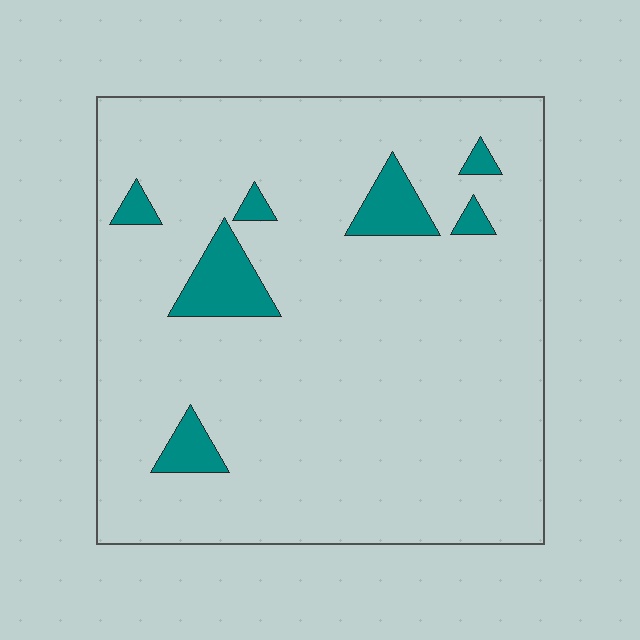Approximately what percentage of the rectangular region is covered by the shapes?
Approximately 10%.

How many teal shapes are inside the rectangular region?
7.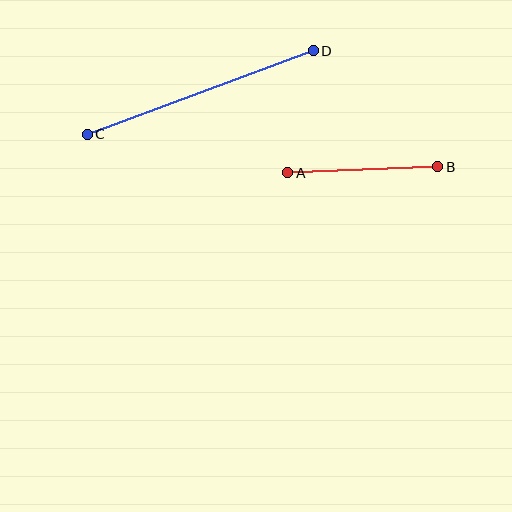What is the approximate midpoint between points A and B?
The midpoint is at approximately (363, 170) pixels.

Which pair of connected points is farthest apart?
Points C and D are farthest apart.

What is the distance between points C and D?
The distance is approximately 241 pixels.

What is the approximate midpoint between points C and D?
The midpoint is at approximately (200, 92) pixels.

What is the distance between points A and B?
The distance is approximately 150 pixels.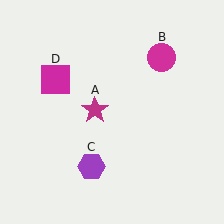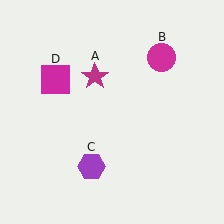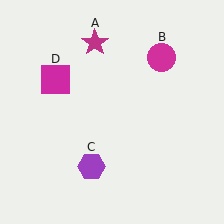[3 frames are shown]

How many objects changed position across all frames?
1 object changed position: magenta star (object A).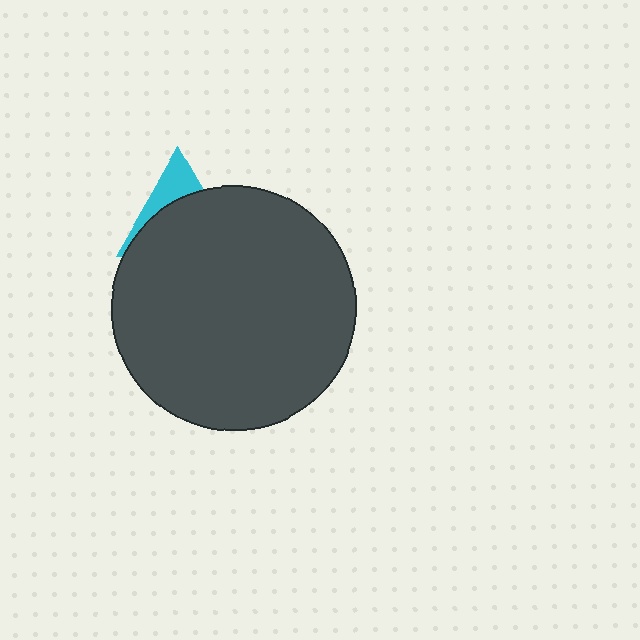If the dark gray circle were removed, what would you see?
You would see the complete cyan triangle.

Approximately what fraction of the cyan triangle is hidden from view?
Roughly 69% of the cyan triangle is hidden behind the dark gray circle.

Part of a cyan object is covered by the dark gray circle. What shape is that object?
It is a triangle.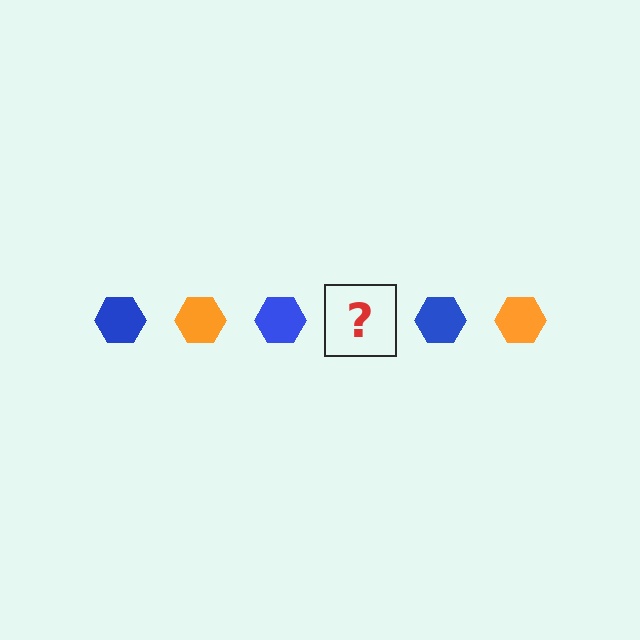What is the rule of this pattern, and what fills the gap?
The rule is that the pattern cycles through blue, orange hexagons. The gap should be filled with an orange hexagon.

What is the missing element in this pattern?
The missing element is an orange hexagon.